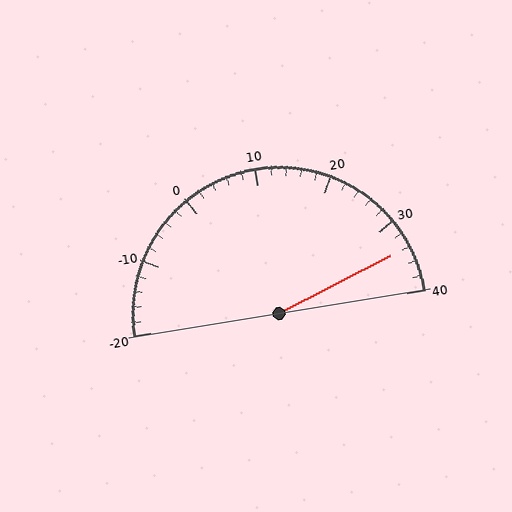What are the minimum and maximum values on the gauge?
The gauge ranges from -20 to 40.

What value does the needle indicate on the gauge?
The needle indicates approximately 34.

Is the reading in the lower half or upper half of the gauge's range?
The reading is in the upper half of the range (-20 to 40).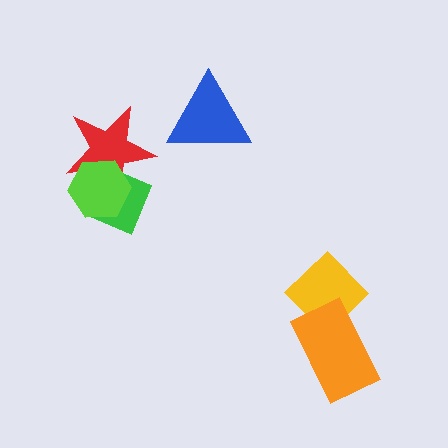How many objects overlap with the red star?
2 objects overlap with the red star.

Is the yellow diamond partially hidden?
Yes, it is partially covered by another shape.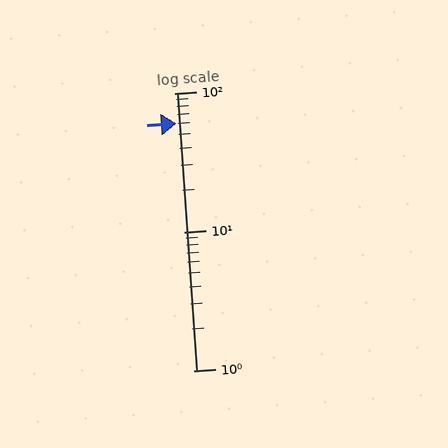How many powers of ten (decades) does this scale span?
The scale spans 2 decades, from 1 to 100.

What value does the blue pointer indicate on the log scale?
The pointer indicates approximately 60.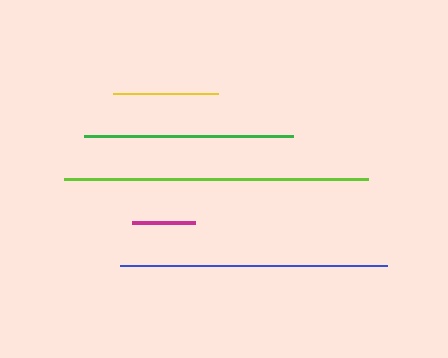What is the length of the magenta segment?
The magenta segment is approximately 63 pixels long.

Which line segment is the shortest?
The magenta line is the shortest at approximately 63 pixels.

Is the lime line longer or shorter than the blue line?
The lime line is longer than the blue line.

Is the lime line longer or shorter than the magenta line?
The lime line is longer than the magenta line.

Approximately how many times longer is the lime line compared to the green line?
The lime line is approximately 1.5 times the length of the green line.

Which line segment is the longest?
The lime line is the longest at approximately 305 pixels.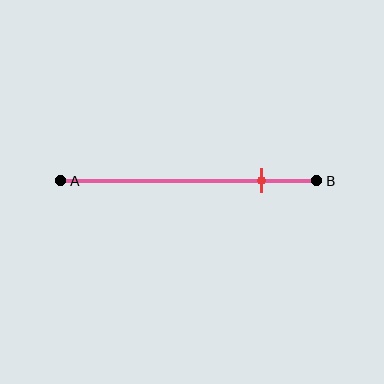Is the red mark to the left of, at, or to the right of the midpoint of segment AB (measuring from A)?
The red mark is to the right of the midpoint of segment AB.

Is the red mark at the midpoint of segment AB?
No, the mark is at about 80% from A, not at the 50% midpoint.